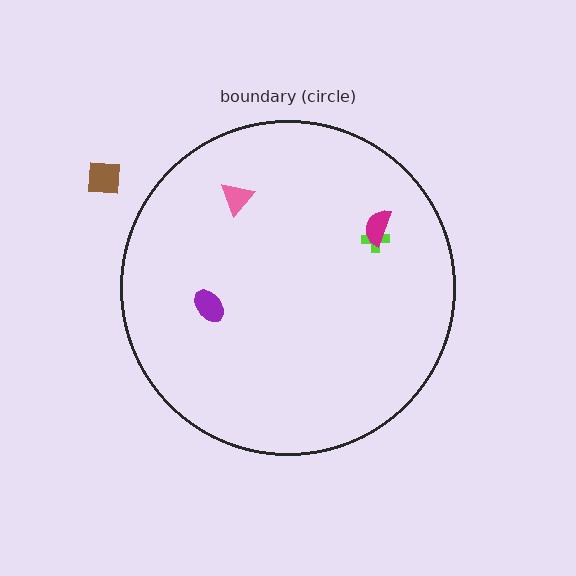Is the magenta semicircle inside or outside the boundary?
Inside.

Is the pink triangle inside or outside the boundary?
Inside.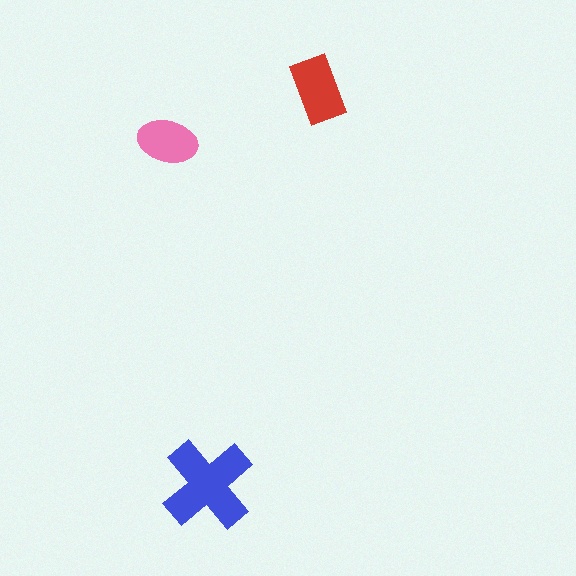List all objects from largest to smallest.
The blue cross, the red rectangle, the pink ellipse.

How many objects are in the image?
There are 3 objects in the image.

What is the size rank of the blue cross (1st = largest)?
1st.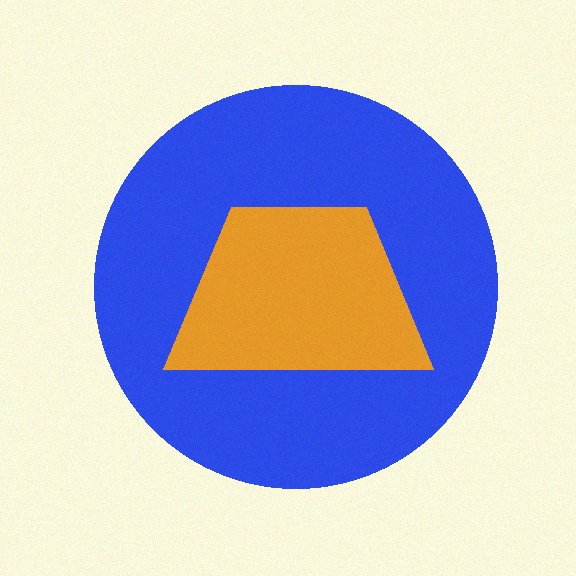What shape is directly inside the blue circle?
The orange trapezoid.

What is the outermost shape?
The blue circle.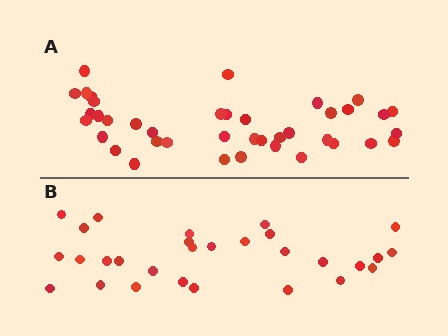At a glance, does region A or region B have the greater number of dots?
Region A (the top region) has more dots.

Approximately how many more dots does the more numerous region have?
Region A has roughly 12 or so more dots than region B.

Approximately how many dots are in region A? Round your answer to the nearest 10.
About 40 dots.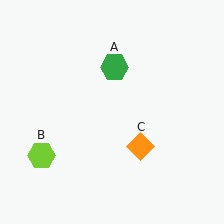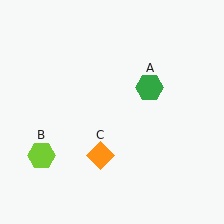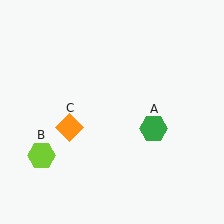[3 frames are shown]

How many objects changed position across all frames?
2 objects changed position: green hexagon (object A), orange diamond (object C).